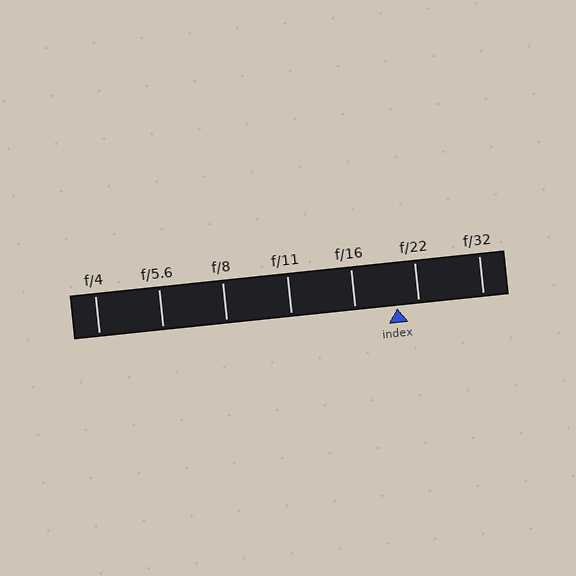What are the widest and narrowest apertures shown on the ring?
The widest aperture shown is f/4 and the narrowest is f/32.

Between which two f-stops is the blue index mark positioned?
The index mark is between f/16 and f/22.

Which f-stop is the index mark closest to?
The index mark is closest to f/22.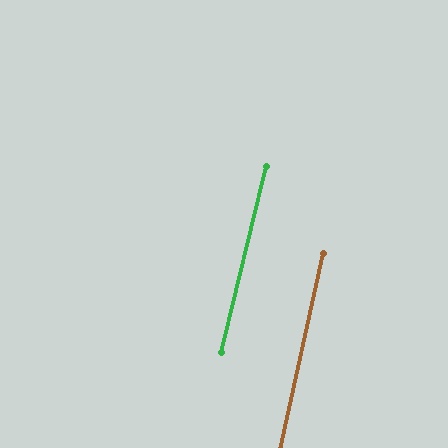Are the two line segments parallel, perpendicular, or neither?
Parallel — their directions differ by only 1.5°.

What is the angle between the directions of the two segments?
Approximately 1 degree.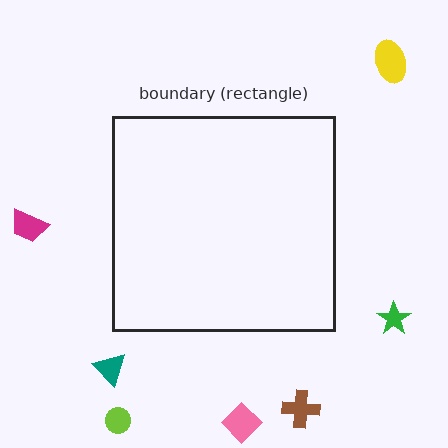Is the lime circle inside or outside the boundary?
Outside.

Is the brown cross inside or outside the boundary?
Outside.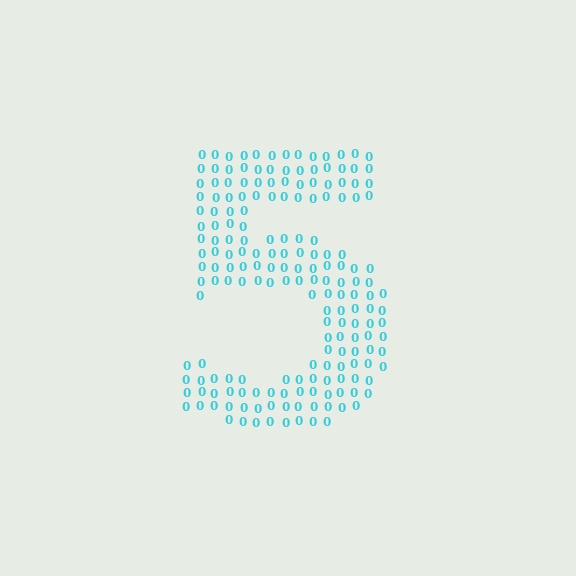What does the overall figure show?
The overall figure shows the digit 5.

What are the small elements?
The small elements are digit 0's.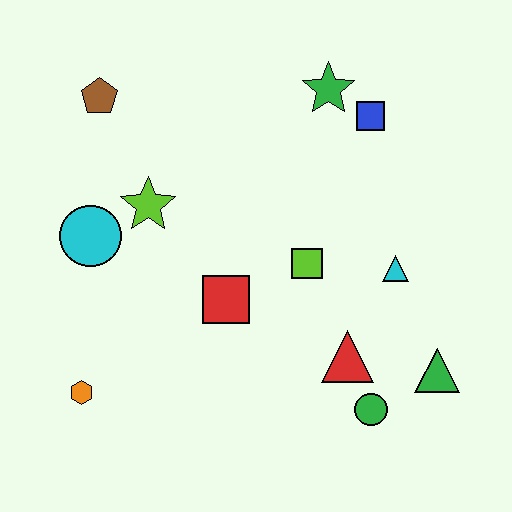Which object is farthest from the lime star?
The green triangle is farthest from the lime star.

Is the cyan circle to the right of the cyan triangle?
No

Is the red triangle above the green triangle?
Yes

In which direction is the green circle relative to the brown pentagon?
The green circle is below the brown pentagon.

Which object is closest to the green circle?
The red triangle is closest to the green circle.